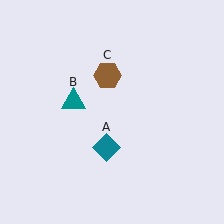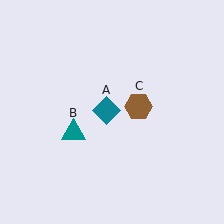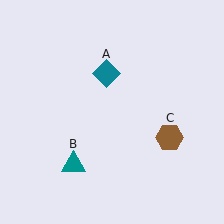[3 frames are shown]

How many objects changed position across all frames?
3 objects changed position: teal diamond (object A), teal triangle (object B), brown hexagon (object C).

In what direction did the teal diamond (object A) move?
The teal diamond (object A) moved up.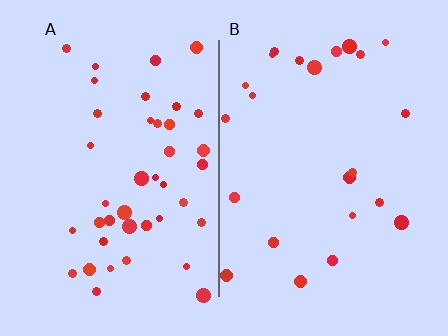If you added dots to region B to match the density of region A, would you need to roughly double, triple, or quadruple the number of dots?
Approximately double.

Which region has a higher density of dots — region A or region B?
A (the left).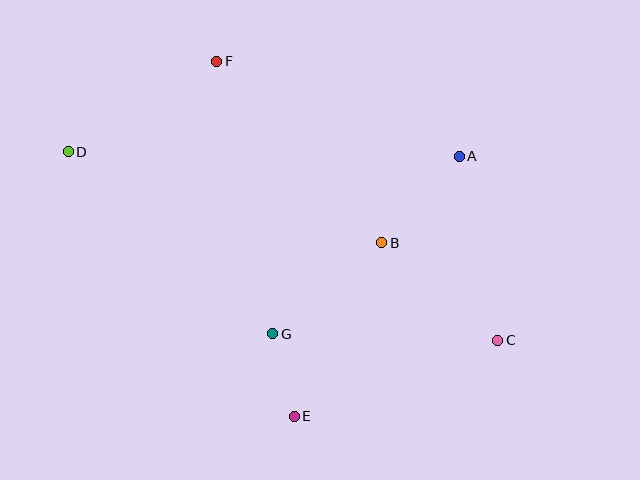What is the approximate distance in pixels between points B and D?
The distance between B and D is approximately 326 pixels.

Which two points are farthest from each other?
Points C and D are farthest from each other.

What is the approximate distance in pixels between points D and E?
The distance between D and E is approximately 348 pixels.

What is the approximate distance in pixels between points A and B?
The distance between A and B is approximately 116 pixels.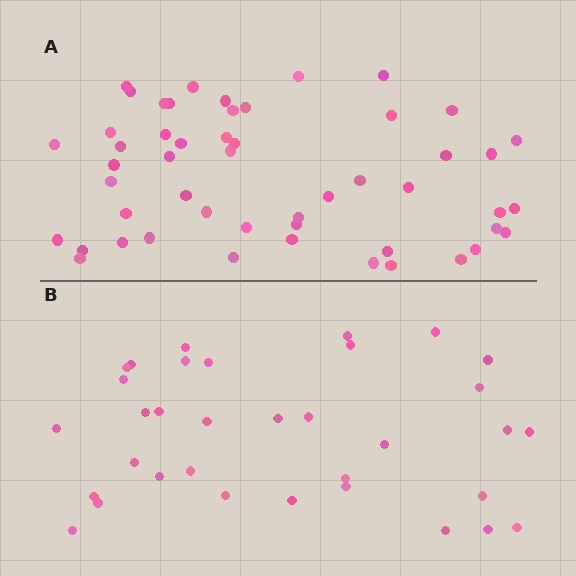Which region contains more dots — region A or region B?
Region A (the top region) has more dots.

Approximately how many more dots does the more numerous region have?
Region A has approximately 15 more dots than region B.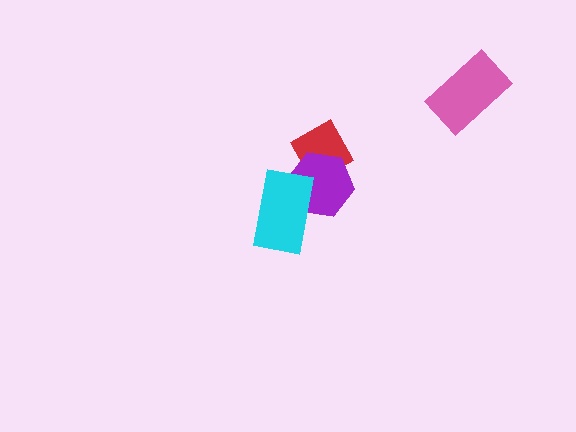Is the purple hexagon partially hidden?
Yes, it is partially covered by another shape.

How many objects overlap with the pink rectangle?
0 objects overlap with the pink rectangle.